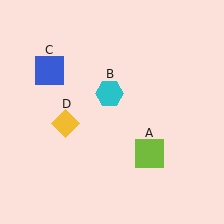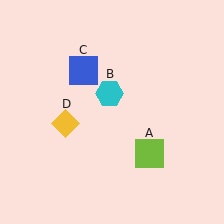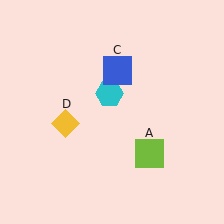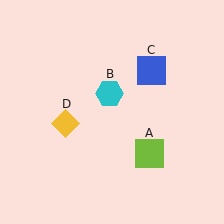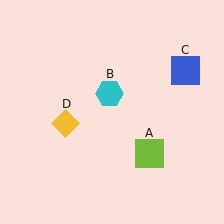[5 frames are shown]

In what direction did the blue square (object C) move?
The blue square (object C) moved right.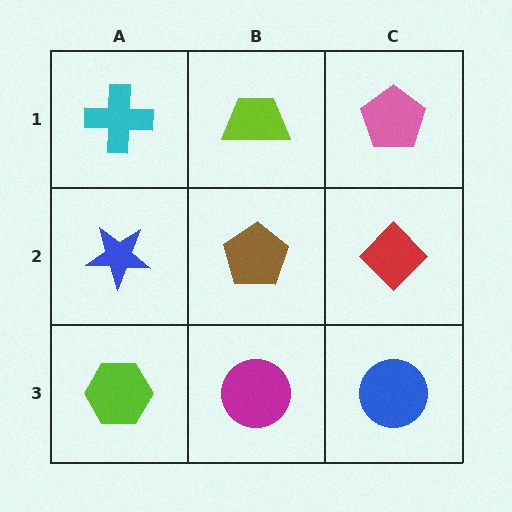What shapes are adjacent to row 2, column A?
A cyan cross (row 1, column A), a lime hexagon (row 3, column A), a brown pentagon (row 2, column B).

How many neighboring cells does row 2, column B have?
4.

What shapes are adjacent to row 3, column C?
A red diamond (row 2, column C), a magenta circle (row 3, column B).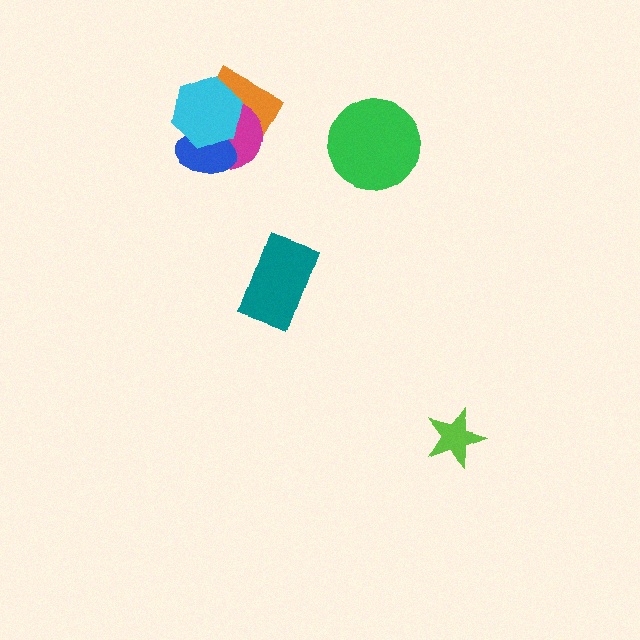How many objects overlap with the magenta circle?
3 objects overlap with the magenta circle.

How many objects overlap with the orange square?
3 objects overlap with the orange square.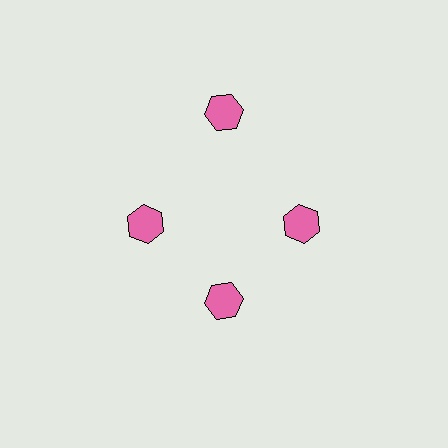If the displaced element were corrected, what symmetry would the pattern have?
It would have 4-fold rotational symmetry — the pattern would map onto itself every 90 degrees.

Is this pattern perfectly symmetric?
No. The 4 pink hexagons are arranged in a ring, but one element near the 12 o'clock position is pushed outward from the center, breaking the 4-fold rotational symmetry.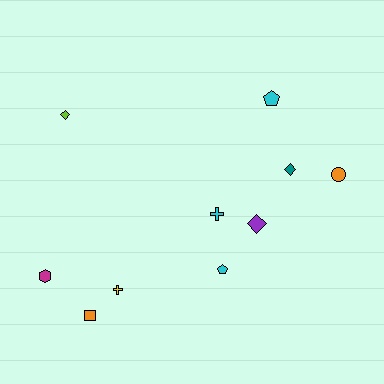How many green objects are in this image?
There are no green objects.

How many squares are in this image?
There is 1 square.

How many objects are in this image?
There are 10 objects.